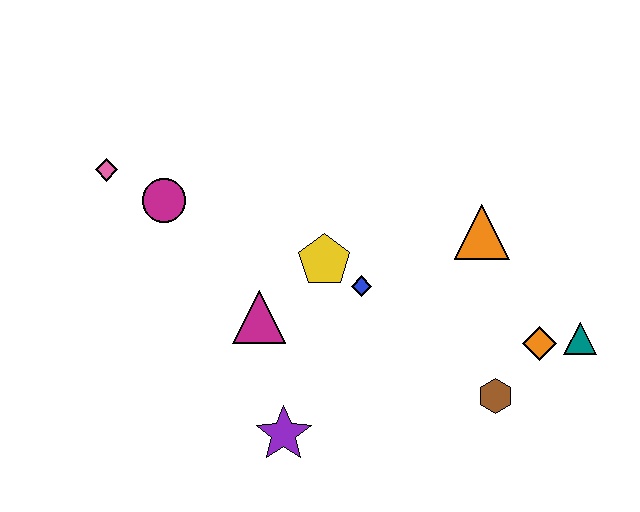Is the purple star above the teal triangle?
No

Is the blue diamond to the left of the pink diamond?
No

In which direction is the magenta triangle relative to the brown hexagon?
The magenta triangle is to the left of the brown hexagon.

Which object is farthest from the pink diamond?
The teal triangle is farthest from the pink diamond.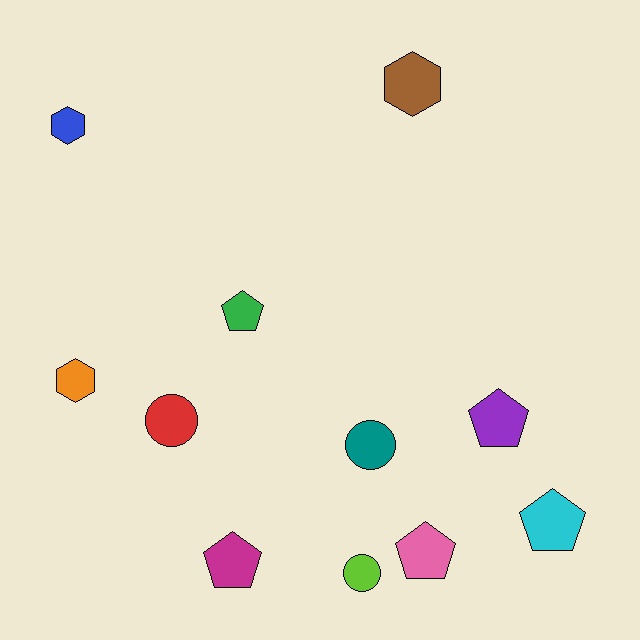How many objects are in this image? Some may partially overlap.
There are 11 objects.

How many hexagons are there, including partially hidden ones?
There are 3 hexagons.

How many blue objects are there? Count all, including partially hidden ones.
There is 1 blue object.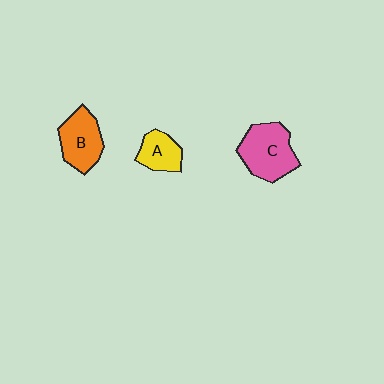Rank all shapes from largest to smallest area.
From largest to smallest: C (pink), B (orange), A (yellow).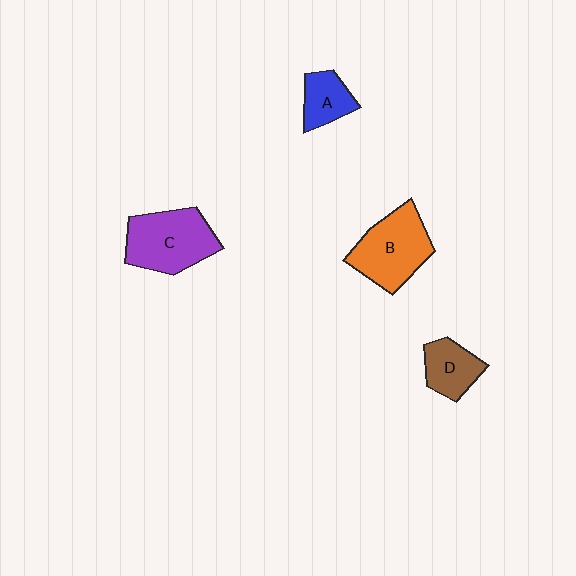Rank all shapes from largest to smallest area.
From largest to smallest: C (purple), B (orange), D (brown), A (blue).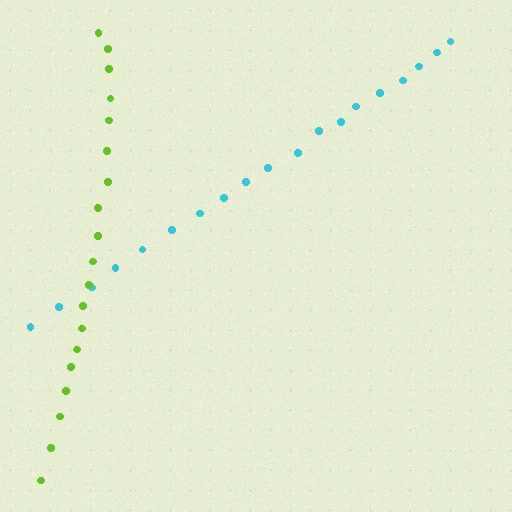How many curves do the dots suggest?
There are 2 distinct paths.